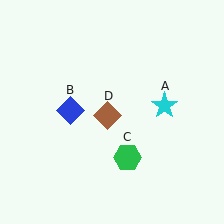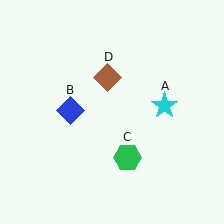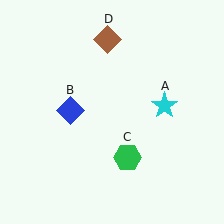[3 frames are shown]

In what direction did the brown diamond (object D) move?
The brown diamond (object D) moved up.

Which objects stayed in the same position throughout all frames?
Cyan star (object A) and blue diamond (object B) and green hexagon (object C) remained stationary.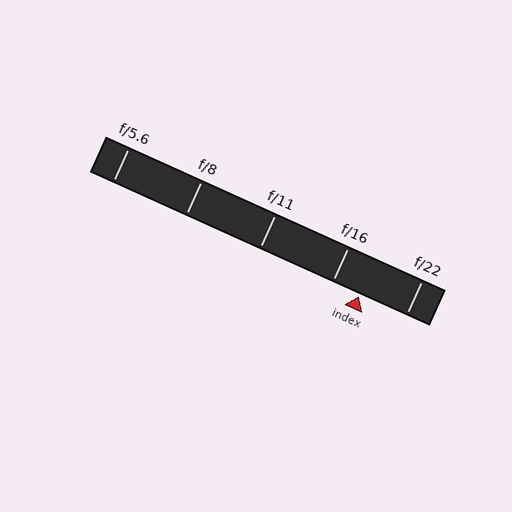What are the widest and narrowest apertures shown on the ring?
The widest aperture shown is f/5.6 and the narrowest is f/22.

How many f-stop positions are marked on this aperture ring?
There are 5 f-stop positions marked.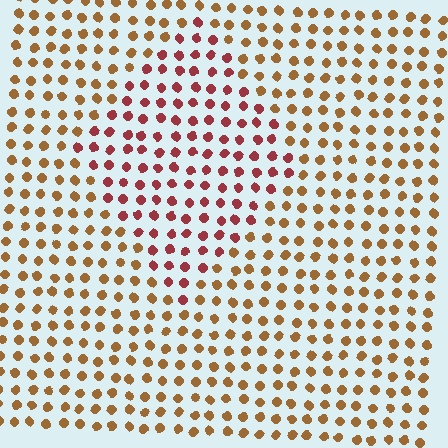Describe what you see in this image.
The image is filled with small brown elements in a uniform arrangement. A diamond-shaped region is visible where the elements are tinted to a slightly different hue, forming a subtle color boundary.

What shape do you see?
I see a diamond.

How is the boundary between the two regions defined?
The boundary is defined purely by a slight shift in hue (about 39 degrees). Spacing, size, and orientation are identical on both sides.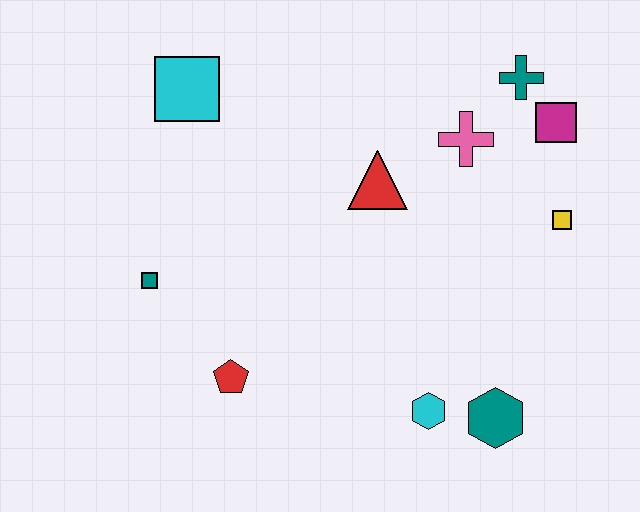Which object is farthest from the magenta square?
The teal square is farthest from the magenta square.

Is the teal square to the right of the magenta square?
No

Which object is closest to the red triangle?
The pink cross is closest to the red triangle.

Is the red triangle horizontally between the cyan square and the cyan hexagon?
Yes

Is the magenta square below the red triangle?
No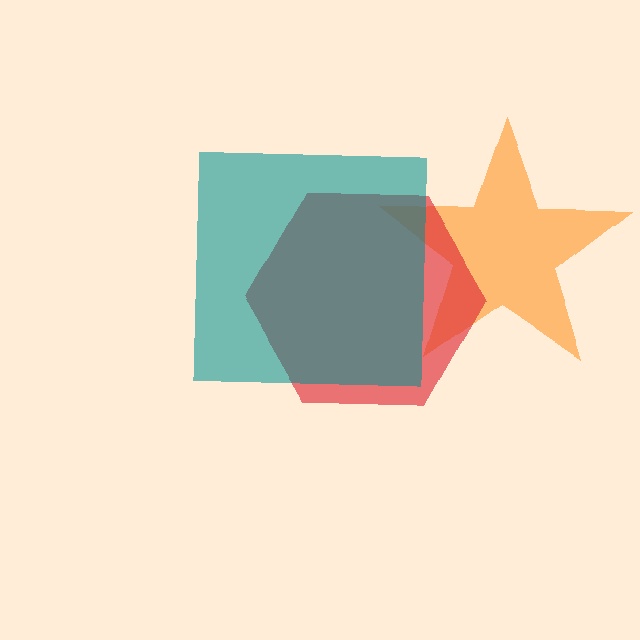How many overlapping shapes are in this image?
There are 3 overlapping shapes in the image.